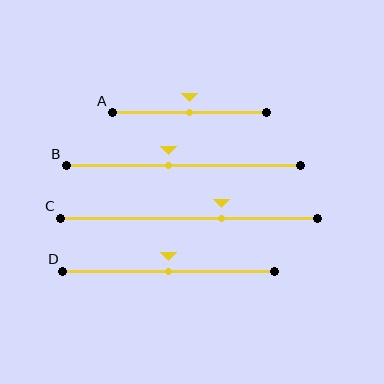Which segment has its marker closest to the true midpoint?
Segment A has its marker closest to the true midpoint.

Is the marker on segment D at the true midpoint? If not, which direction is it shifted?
Yes, the marker on segment D is at the true midpoint.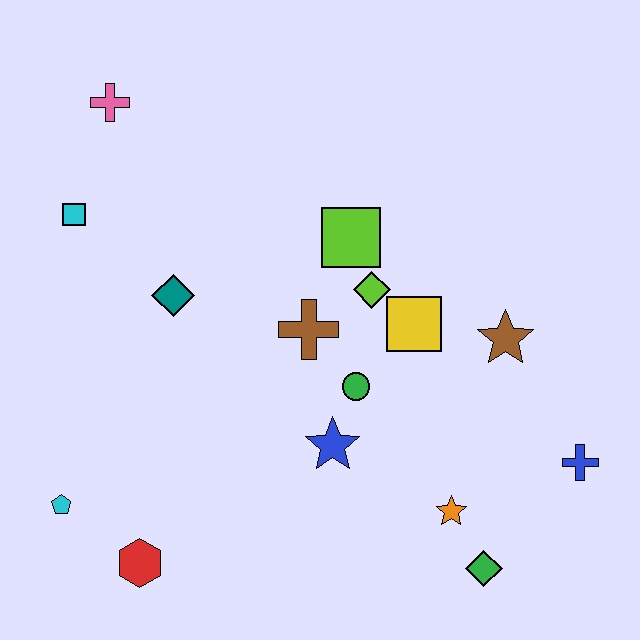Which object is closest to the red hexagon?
The cyan pentagon is closest to the red hexagon.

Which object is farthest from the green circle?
The pink cross is farthest from the green circle.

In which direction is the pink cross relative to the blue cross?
The pink cross is to the left of the blue cross.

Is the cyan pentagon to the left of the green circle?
Yes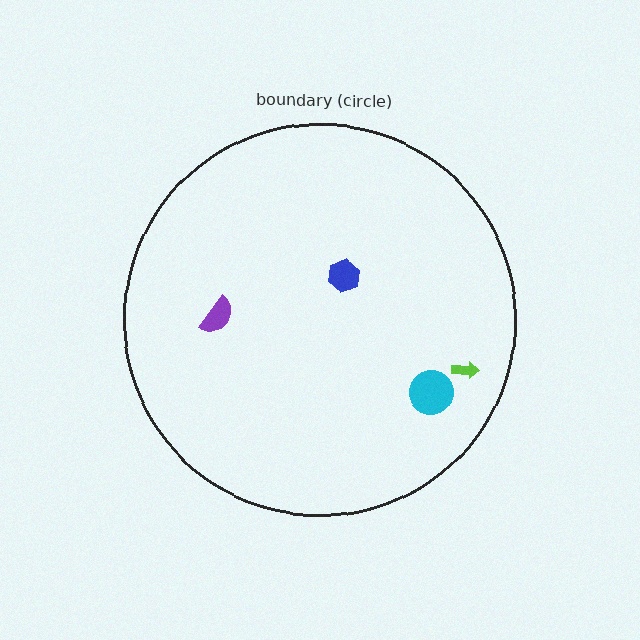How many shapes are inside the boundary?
4 inside, 0 outside.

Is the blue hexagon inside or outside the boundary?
Inside.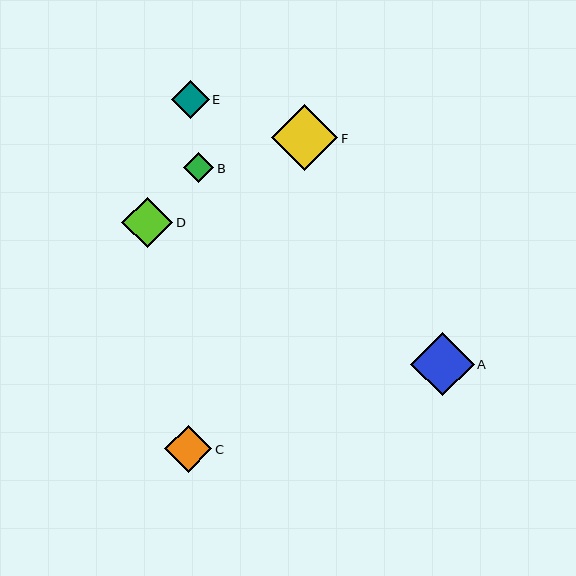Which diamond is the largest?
Diamond F is the largest with a size of approximately 66 pixels.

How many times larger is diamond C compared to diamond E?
Diamond C is approximately 1.2 times the size of diamond E.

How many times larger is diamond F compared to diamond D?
Diamond F is approximately 1.3 times the size of diamond D.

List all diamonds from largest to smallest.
From largest to smallest: F, A, D, C, E, B.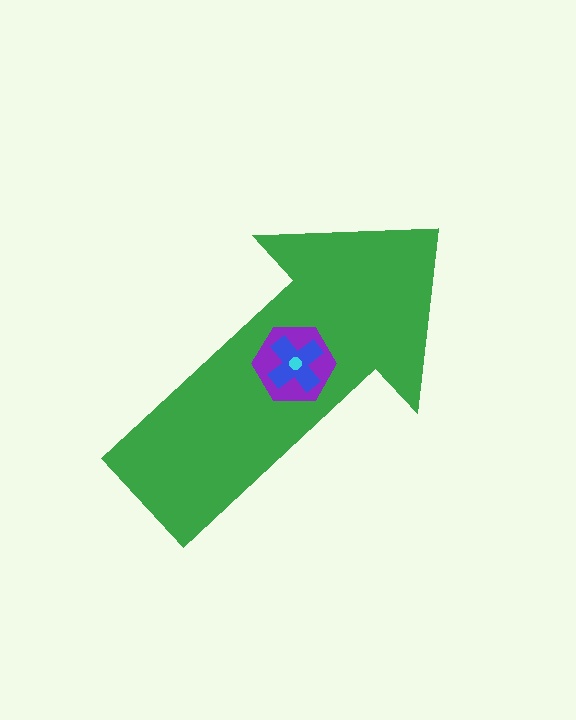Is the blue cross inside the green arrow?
Yes.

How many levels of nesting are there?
4.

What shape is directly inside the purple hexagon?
The blue cross.